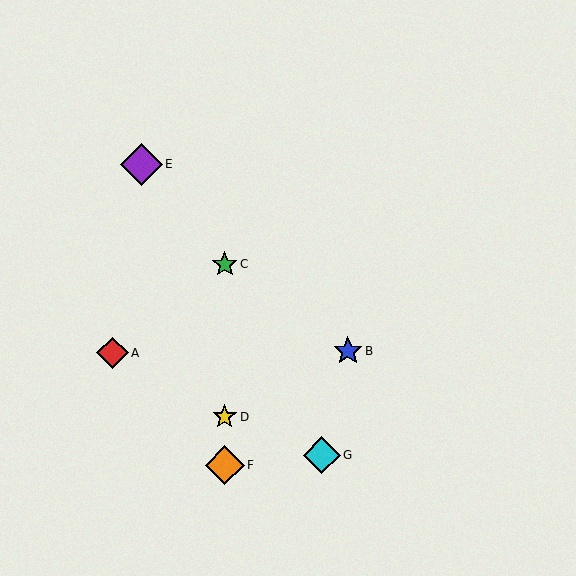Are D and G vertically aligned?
No, D is at x≈225 and G is at x≈322.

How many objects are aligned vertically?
3 objects (C, D, F) are aligned vertically.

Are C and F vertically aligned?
Yes, both are at x≈225.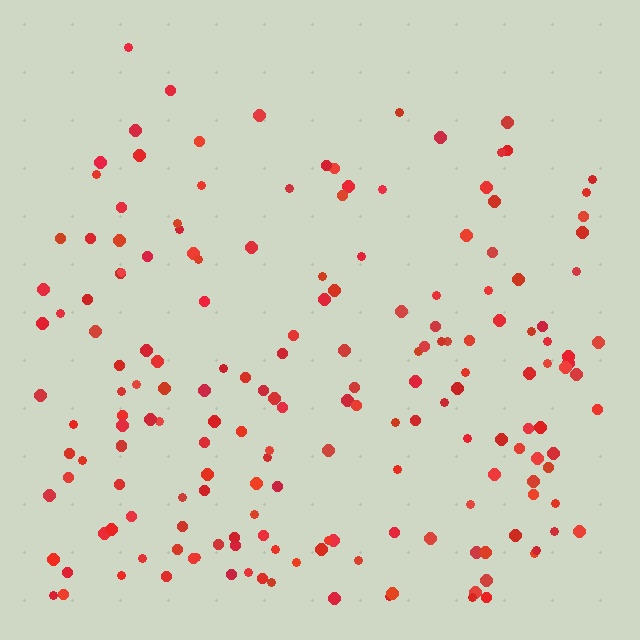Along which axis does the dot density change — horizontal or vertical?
Vertical.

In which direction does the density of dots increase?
From top to bottom, with the bottom side densest.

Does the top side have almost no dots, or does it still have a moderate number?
Still a moderate number, just noticeably fewer than the bottom.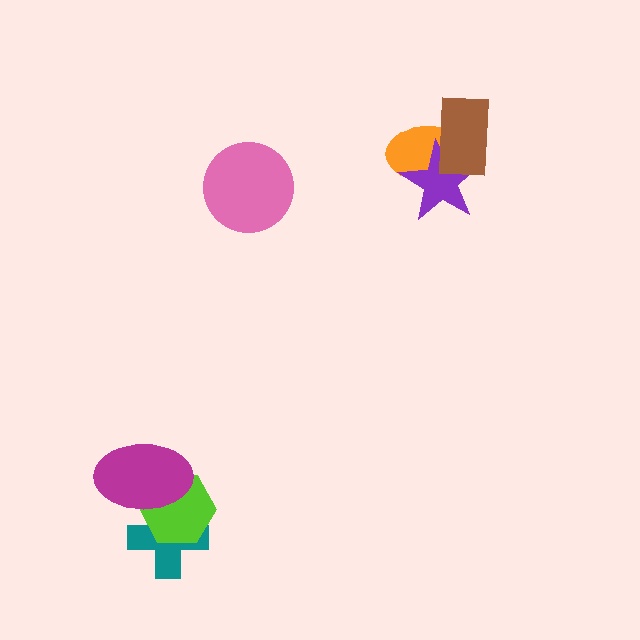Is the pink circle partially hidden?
No, no other shape covers it.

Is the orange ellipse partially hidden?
Yes, it is partially covered by another shape.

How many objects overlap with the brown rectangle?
2 objects overlap with the brown rectangle.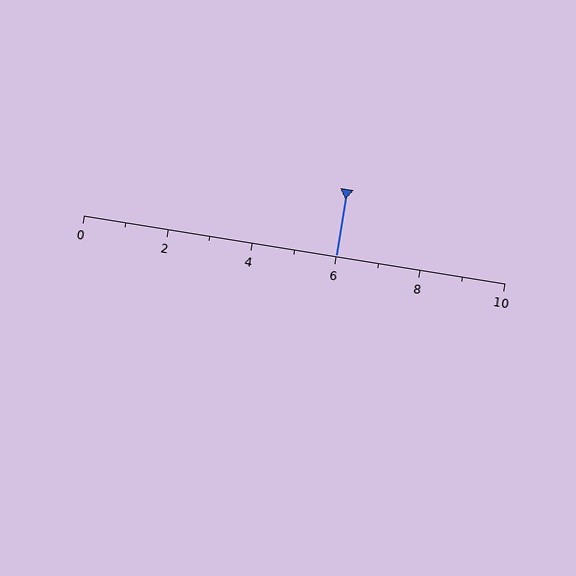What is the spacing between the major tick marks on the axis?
The major ticks are spaced 2 apart.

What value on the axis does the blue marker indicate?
The marker indicates approximately 6.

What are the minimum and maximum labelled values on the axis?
The axis runs from 0 to 10.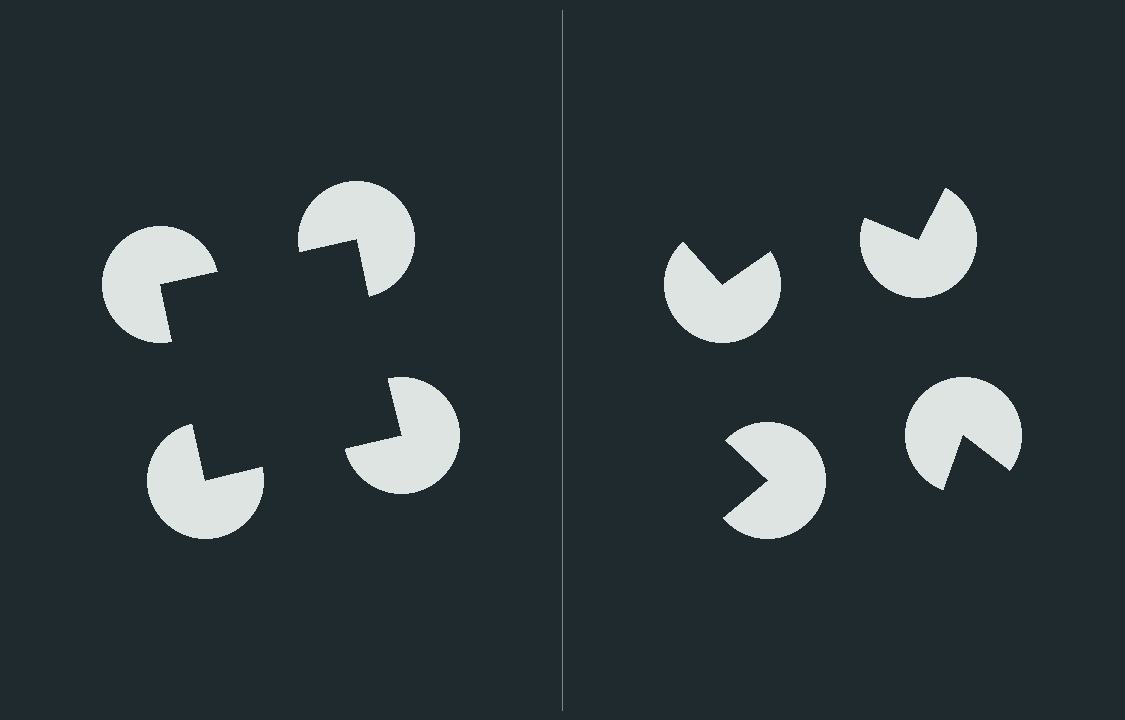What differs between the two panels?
The pac-man discs are positioned identically on both sides; only the wedge orientations differ. On the left they align to a square; on the right they are misaligned.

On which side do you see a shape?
An illusory square appears on the left side. On the right side the wedge cuts are rotated, so no coherent shape forms.